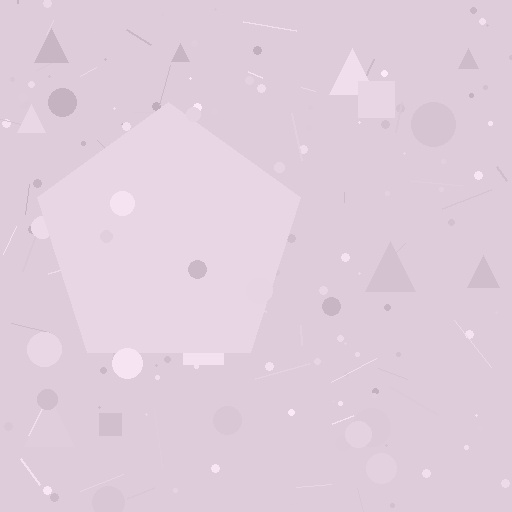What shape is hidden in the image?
A pentagon is hidden in the image.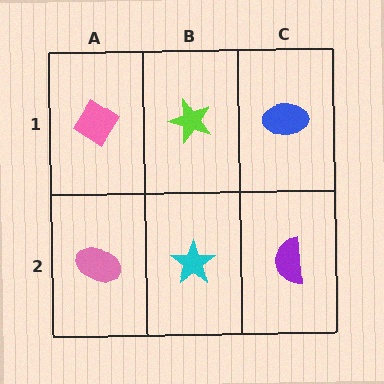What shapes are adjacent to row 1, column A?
A pink ellipse (row 2, column A), a lime star (row 1, column B).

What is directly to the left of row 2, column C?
A cyan star.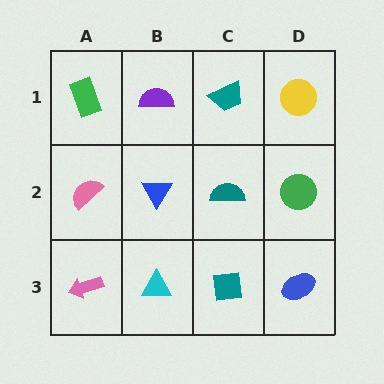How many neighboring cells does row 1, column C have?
3.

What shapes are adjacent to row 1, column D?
A green circle (row 2, column D), a teal trapezoid (row 1, column C).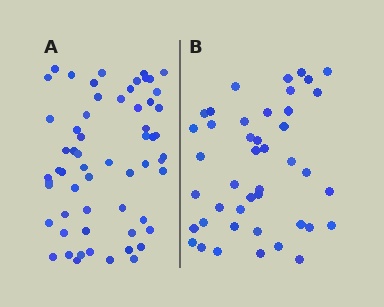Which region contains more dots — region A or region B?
Region A (the left region) has more dots.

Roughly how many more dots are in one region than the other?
Region A has approximately 15 more dots than region B.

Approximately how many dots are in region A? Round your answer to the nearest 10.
About 60 dots.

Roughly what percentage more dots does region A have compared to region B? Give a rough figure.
About 40% more.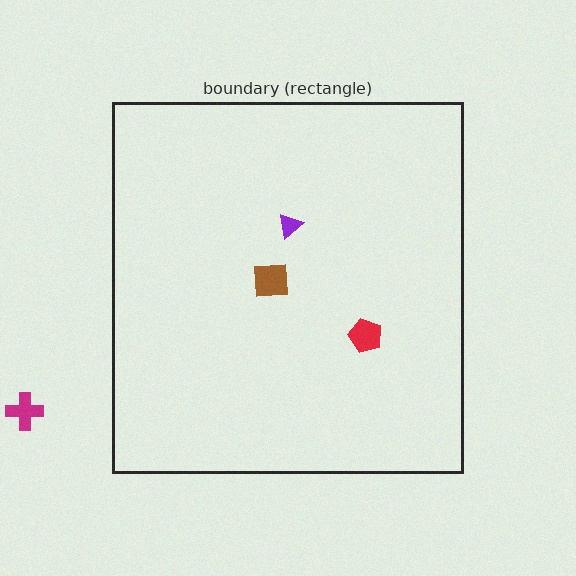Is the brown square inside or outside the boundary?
Inside.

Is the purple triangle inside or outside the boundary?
Inside.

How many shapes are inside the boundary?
3 inside, 1 outside.